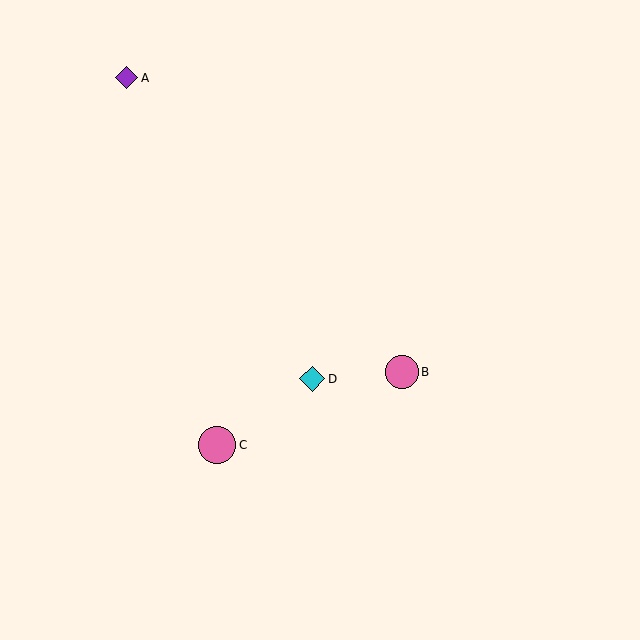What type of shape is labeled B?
Shape B is a pink circle.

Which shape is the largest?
The pink circle (labeled C) is the largest.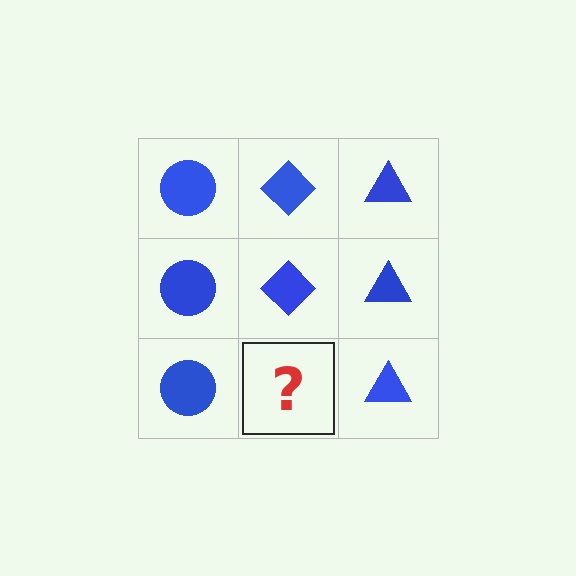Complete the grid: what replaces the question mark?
The question mark should be replaced with a blue diamond.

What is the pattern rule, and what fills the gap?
The rule is that each column has a consistent shape. The gap should be filled with a blue diamond.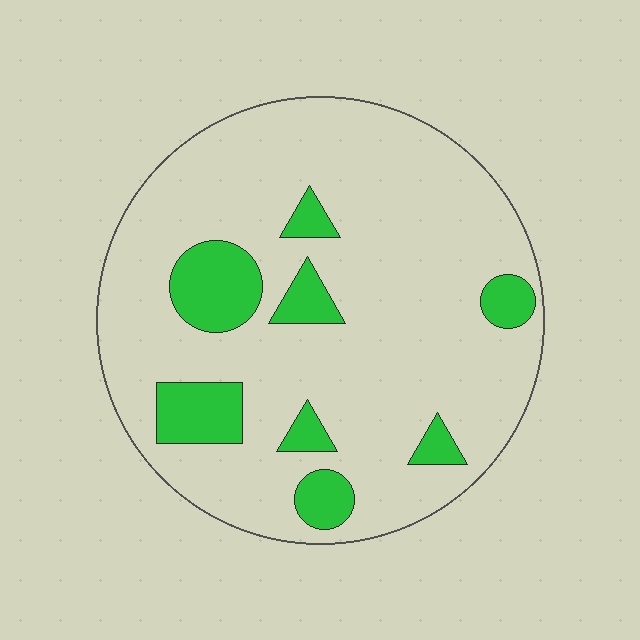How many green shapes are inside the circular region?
8.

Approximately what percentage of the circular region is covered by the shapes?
Approximately 15%.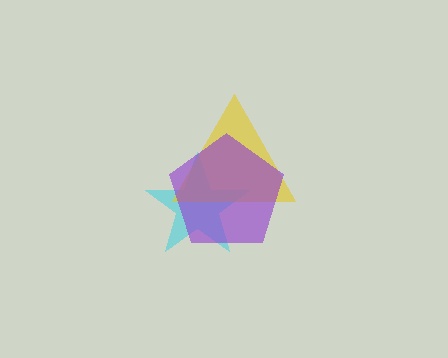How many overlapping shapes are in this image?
There are 3 overlapping shapes in the image.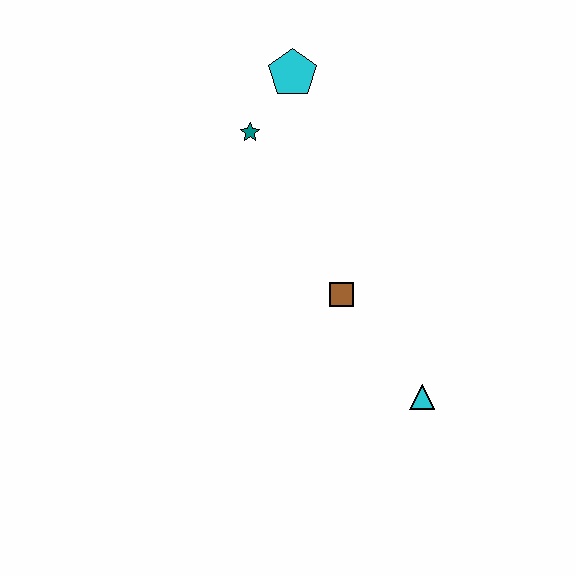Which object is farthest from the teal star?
The cyan triangle is farthest from the teal star.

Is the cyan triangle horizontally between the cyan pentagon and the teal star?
No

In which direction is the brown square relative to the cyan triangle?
The brown square is above the cyan triangle.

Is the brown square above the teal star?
No